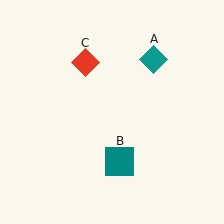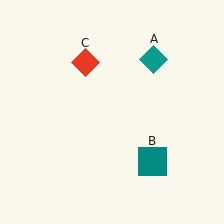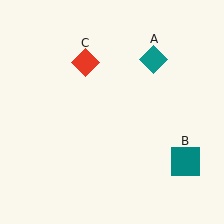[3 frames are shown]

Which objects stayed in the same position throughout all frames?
Teal diamond (object A) and red diamond (object C) remained stationary.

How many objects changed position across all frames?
1 object changed position: teal square (object B).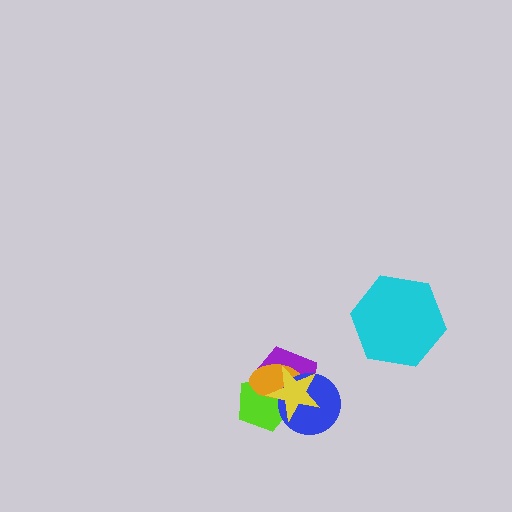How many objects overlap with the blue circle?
4 objects overlap with the blue circle.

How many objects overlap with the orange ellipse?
4 objects overlap with the orange ellipse.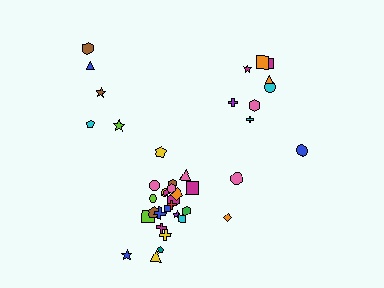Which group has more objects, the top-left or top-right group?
The top-right group.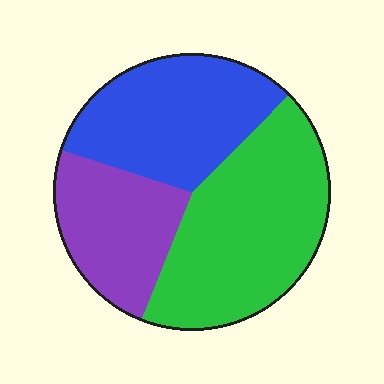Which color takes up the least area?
Purple, at roughly 25%.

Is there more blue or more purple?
Blue.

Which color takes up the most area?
Green, at roughly 45%.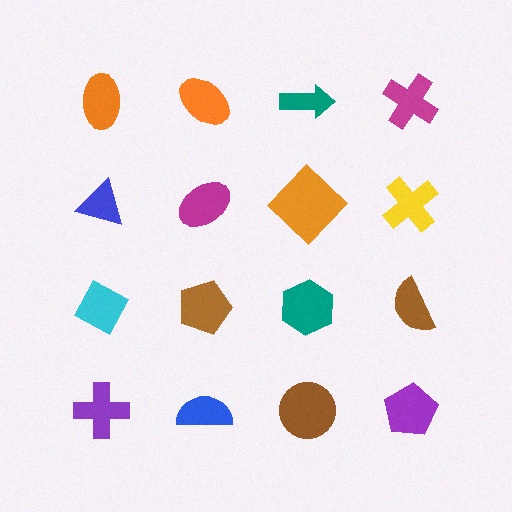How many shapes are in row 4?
4 shapes.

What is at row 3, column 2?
A brown pentagon.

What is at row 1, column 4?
A magenta cross.